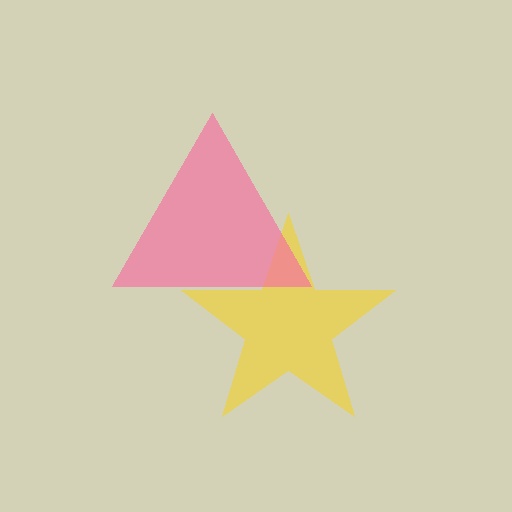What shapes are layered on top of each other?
The layered shapes are: a yellow star, a pink triangle.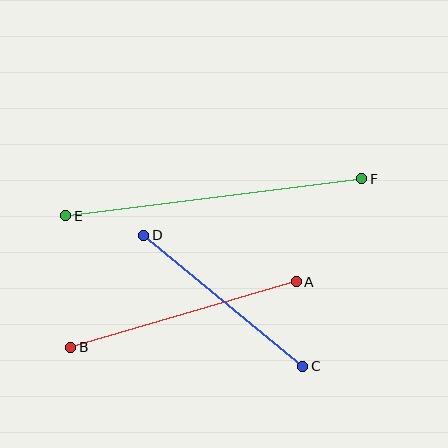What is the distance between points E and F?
The distance is approximately 298 pixels.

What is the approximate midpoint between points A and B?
The midpoint is at approximately (183, 315) pixels.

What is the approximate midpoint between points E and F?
The midpoint is at approximately (214, 197) pixels.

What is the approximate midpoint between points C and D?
The midpoint is at approximately (223, 301) pixels.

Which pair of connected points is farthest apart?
Points E and F are farthest apart.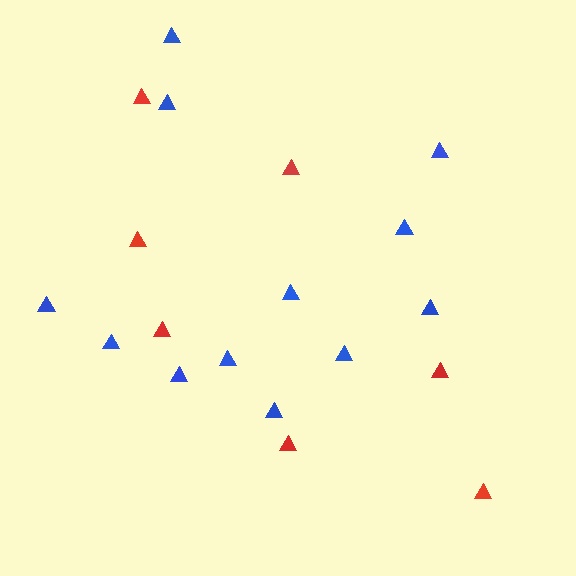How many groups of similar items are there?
There are 2 groups: one group of red triangles (7) and one group of blue triangles (12).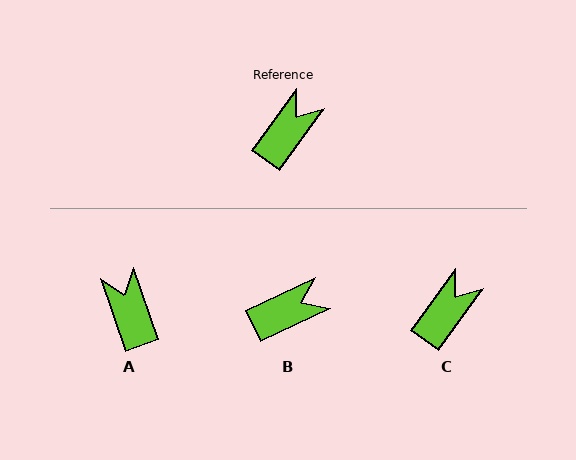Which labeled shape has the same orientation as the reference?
C.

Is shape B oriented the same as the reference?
No, it is off by about 29 degrees.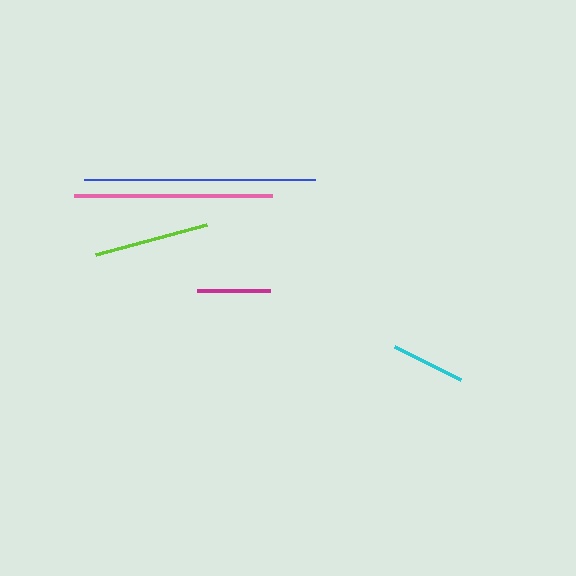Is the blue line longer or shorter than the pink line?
The blue line is longer than the pink line.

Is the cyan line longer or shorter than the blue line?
The blue line is longer than the cyan line.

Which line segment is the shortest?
The magenta line is the shortest at approximately 73 pixels.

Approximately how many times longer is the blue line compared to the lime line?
The blue line is approximately 2.0 times the length of the lime line.